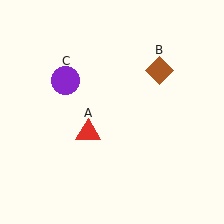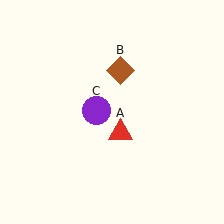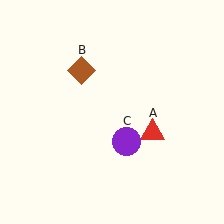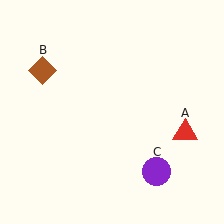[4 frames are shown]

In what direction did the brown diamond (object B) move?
The brown diamond (object B) moved left.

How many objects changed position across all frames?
3 objects changed position: red triangle (object A), brown diamond (object B), purple circle (object C).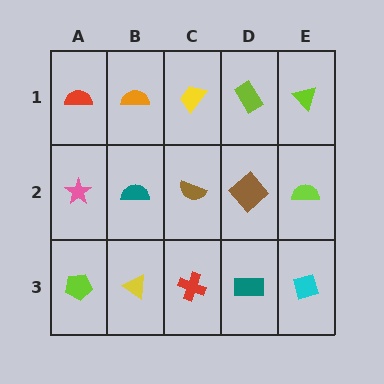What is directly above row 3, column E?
A lime semicircle.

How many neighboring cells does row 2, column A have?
3.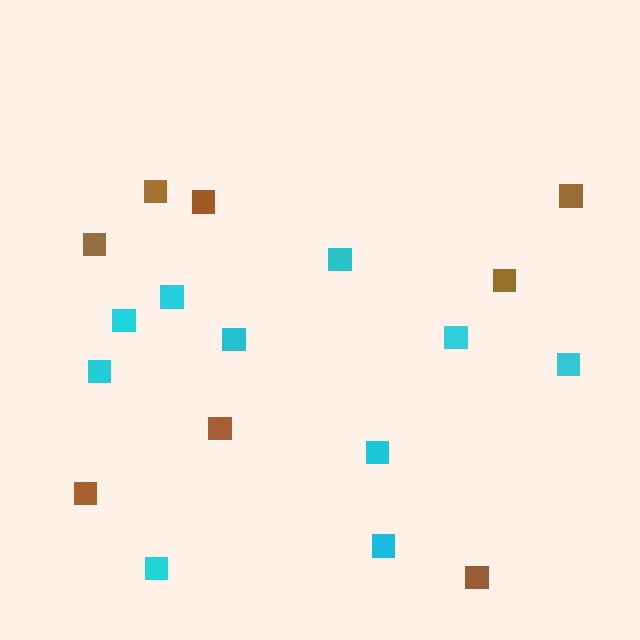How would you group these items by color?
There are 2 groups: one group of brown squares (8) and one group of cyan squares (10).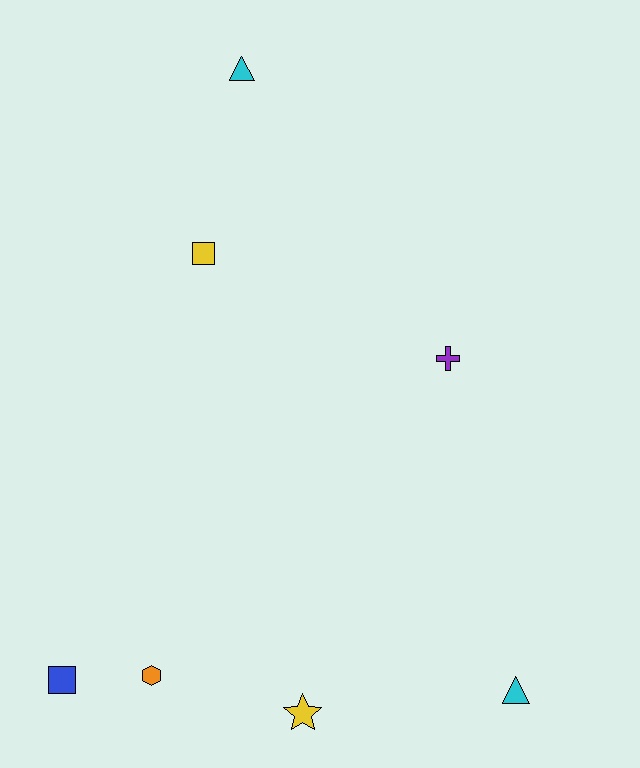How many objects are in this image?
There are 7 objects.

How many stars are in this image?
There is 1 star.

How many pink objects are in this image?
There are no pink objects.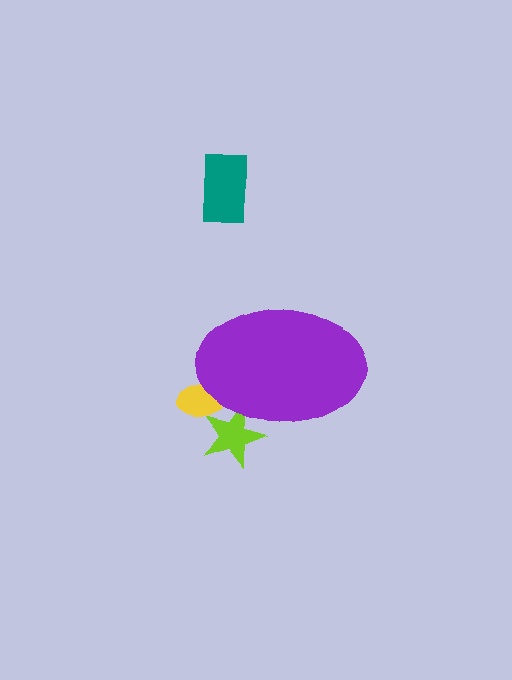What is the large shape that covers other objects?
A purple ellipse.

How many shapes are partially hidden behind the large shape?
2 shapes are partially hidden.